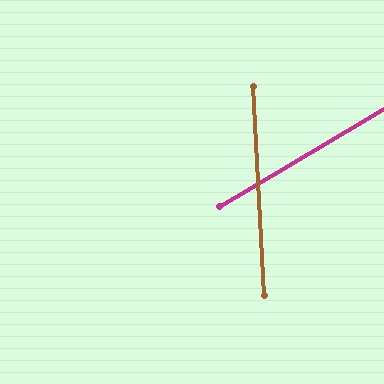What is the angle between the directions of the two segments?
Approximately 62 degrees.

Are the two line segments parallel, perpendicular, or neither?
Neither parallel nor perpendicular — they differ by about 62°.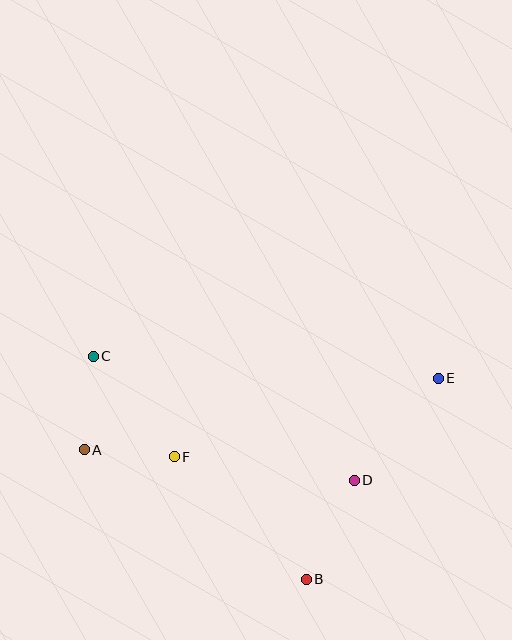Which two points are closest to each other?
Points A and F are closest to each other.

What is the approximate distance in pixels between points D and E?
The distance between D and E is approximately 132 pixels.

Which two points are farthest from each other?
Points A and E are farthest from each other.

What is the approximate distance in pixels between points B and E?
The distance between B and E is approximately 240 pixels.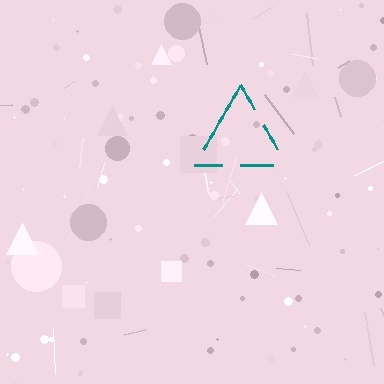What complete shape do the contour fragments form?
The contour fragments form a triangle.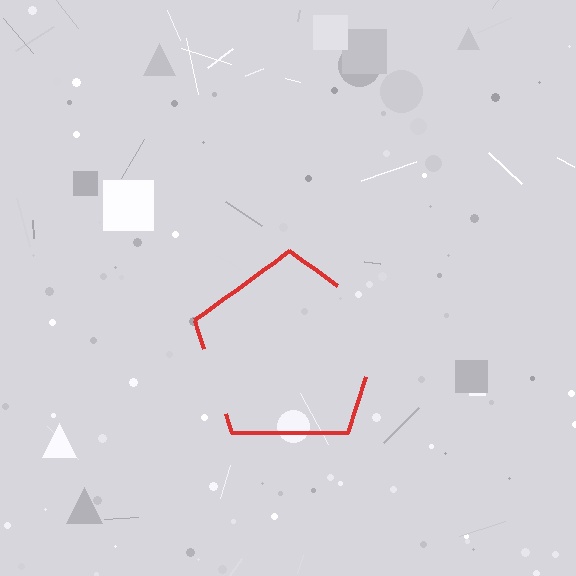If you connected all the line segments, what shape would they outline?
They would outline a pentagon.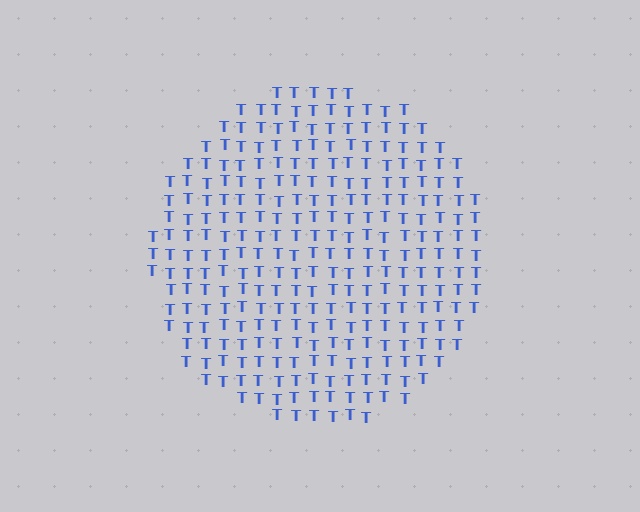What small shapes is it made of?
It is made of small letter T's.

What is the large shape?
The large shape is a circle.